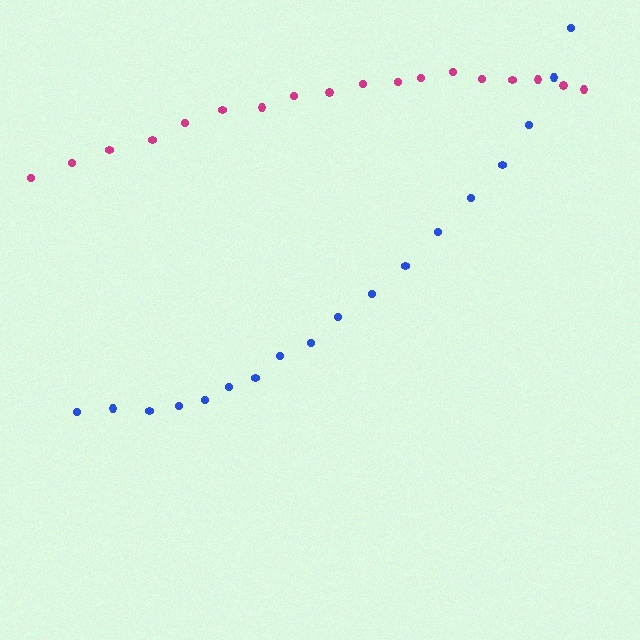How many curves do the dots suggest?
There are 2 distinct paths.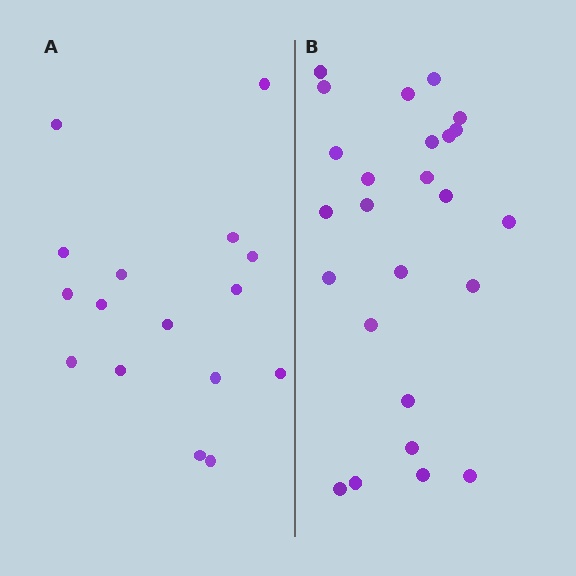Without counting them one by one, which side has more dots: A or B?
Region B (the right region) has more dots.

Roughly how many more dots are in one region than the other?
Region B has roughly 8 or so more dots than region A.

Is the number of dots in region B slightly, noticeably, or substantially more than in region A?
Region B has substantially more. The ratio is roughly 1.6 to 1.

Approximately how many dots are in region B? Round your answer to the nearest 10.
About 20 dots. (The exact count is 25, which rounds to 20.)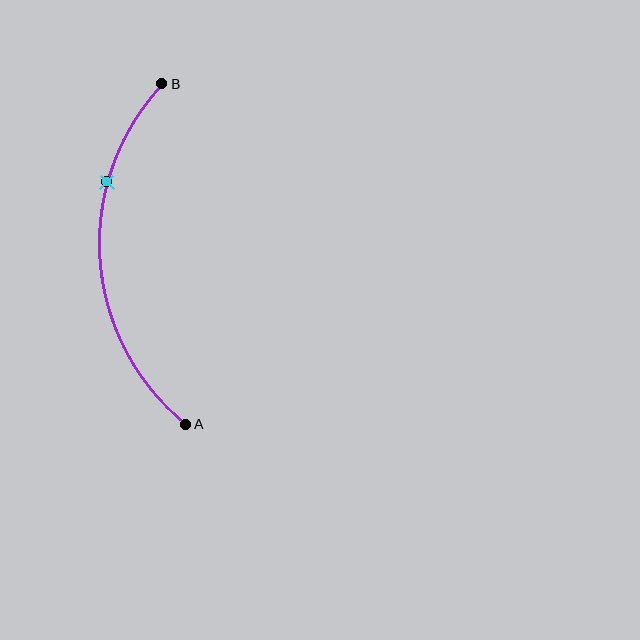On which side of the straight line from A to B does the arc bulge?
The arc bulges to the left of the straight line connecting A and B.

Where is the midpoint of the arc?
The arc midpoint is the point on the curve farthest from the straight line joining A and B. It sits to the left of that line.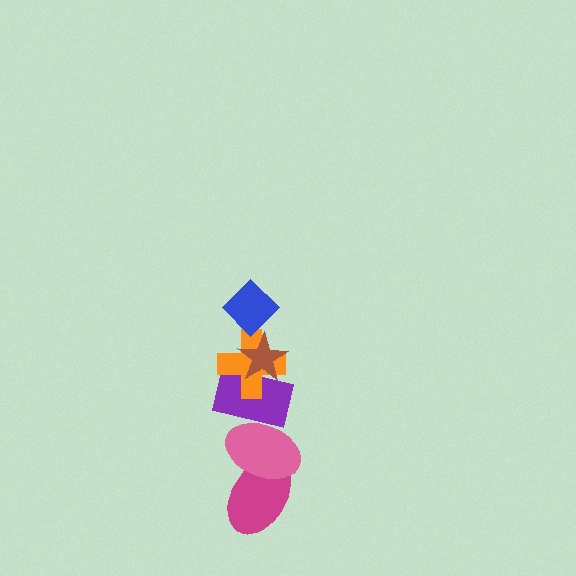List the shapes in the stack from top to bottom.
From top to bottom: the blue diamond, the brown star, the orange cross, the purple rectangle, the pink ellipse, the magenta ellipse.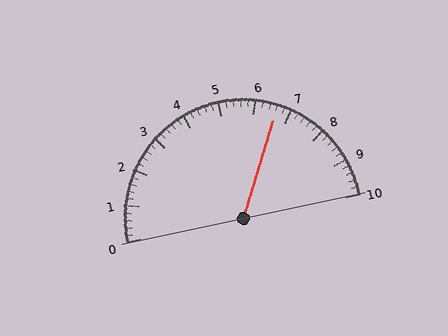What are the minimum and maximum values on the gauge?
The gauge ranges from 0 to 10.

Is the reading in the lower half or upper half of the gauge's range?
The reading is in the upper half of the range (0 to 10).